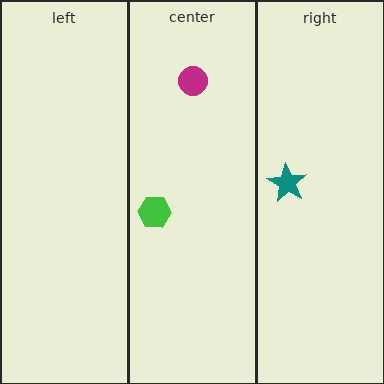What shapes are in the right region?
The teal star.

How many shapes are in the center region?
2.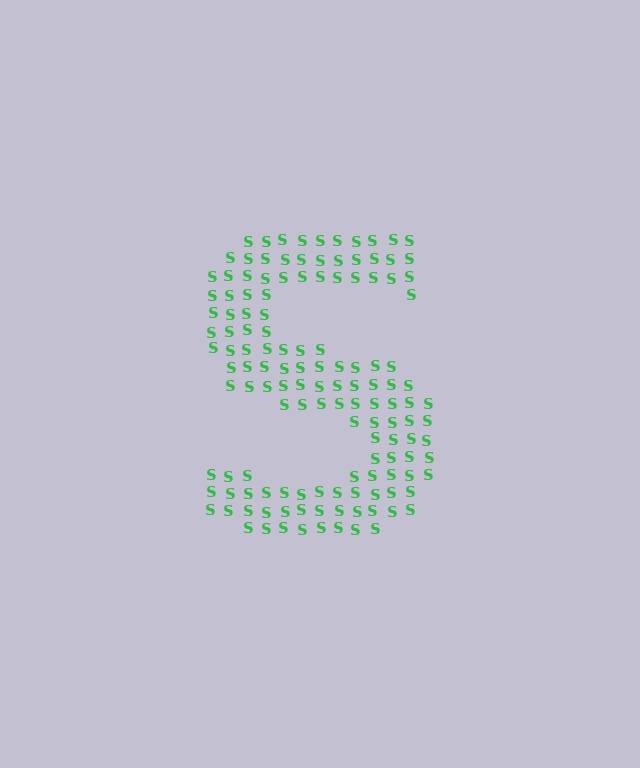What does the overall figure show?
The overall figure shows the letter S.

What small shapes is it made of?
It is made of small letter S's.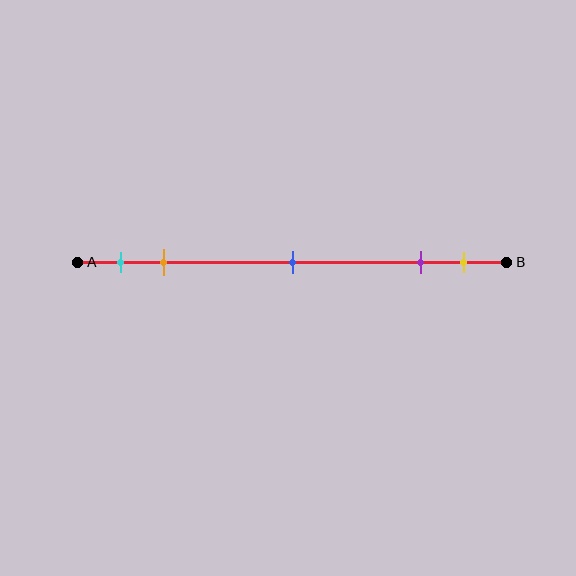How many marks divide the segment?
There are 5 marks dividing the segment.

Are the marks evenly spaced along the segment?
No, the marks are not evenly spaced.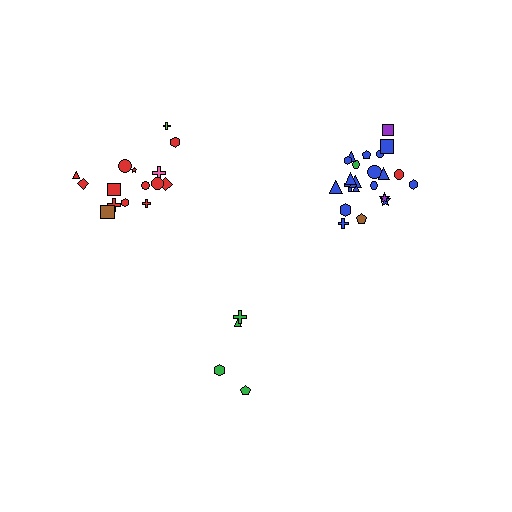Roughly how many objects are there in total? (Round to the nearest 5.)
Roughly 40 objects in total.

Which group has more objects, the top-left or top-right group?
The top-right group.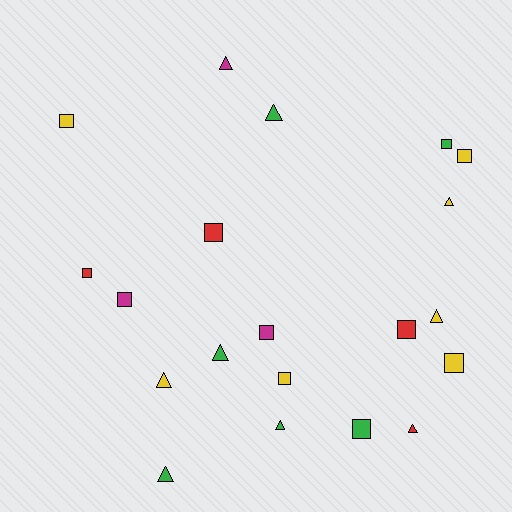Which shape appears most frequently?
Square, with 11 objects.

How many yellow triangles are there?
There are 3 yellow triangles.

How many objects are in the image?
There are 20 objects.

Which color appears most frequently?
Yellow, with 7 objects.